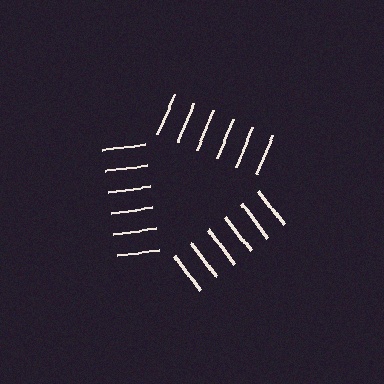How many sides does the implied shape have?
3 sides — the line-ends trace a triangle.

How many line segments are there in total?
18 — 6 along each of the 3 edges.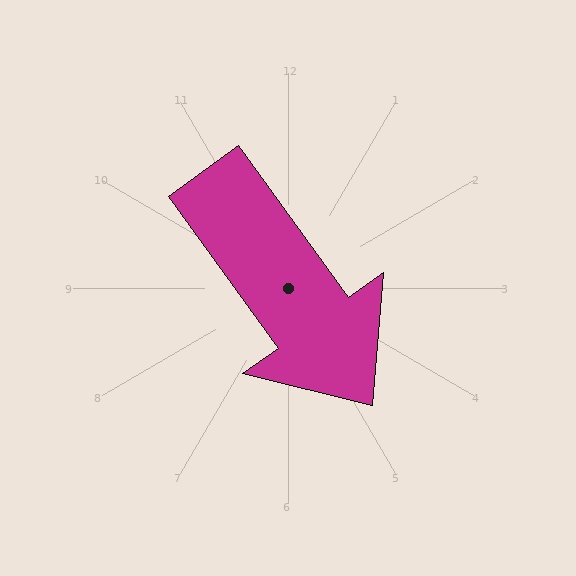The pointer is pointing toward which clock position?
Roughly 5 o'clock.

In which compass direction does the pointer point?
Southeast.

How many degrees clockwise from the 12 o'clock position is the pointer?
Approximately 144 degrees.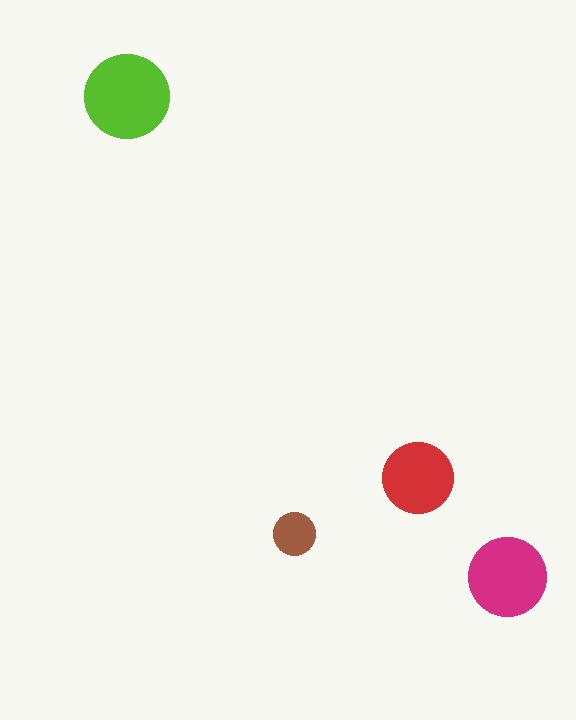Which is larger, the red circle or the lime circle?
The lime one.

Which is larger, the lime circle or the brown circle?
The lime one.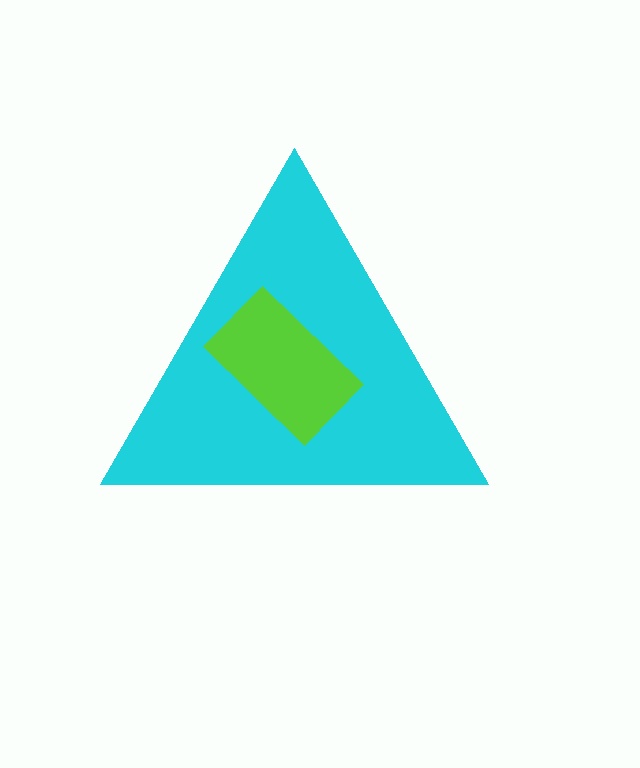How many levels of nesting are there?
2.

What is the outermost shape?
The cyan triangle.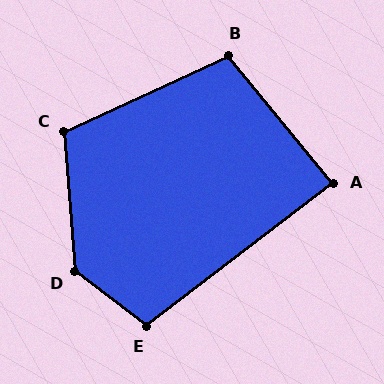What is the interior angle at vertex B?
Approximately 104 degrees (obtuse).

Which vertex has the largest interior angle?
D, at approximately 132 degrees.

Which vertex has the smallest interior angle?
A, at approximately 88 degrees.